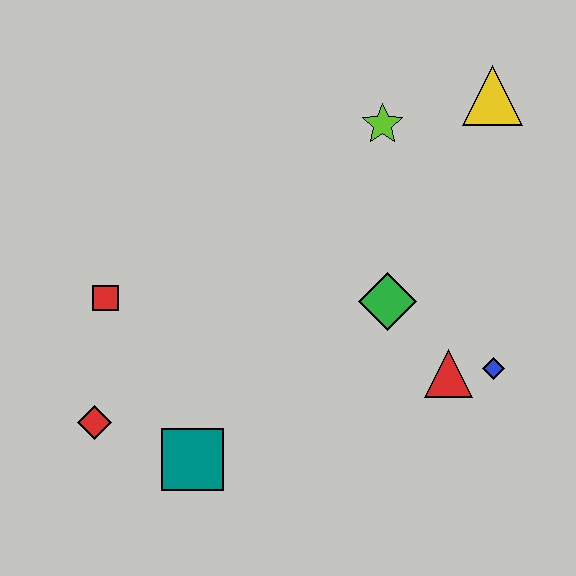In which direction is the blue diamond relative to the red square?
The blue diamond is to the right of the red square.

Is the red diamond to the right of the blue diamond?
No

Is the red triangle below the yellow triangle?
Yes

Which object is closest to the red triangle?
The blue diamond is closest to the red triangle.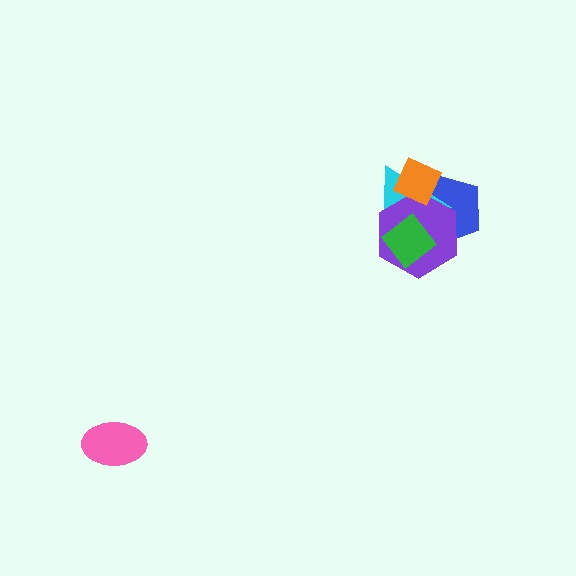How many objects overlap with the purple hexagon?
4 objects overlap with the purple hexagon.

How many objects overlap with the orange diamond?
3 objects overlap with the orange diamond.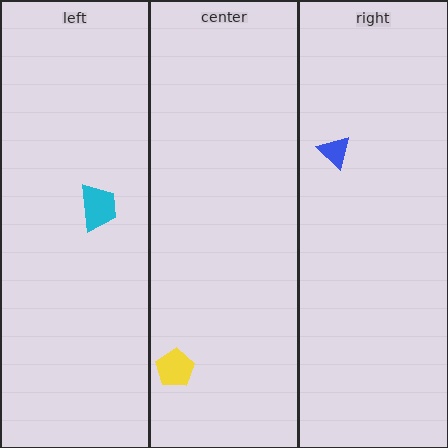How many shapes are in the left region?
1.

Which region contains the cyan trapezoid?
The left region.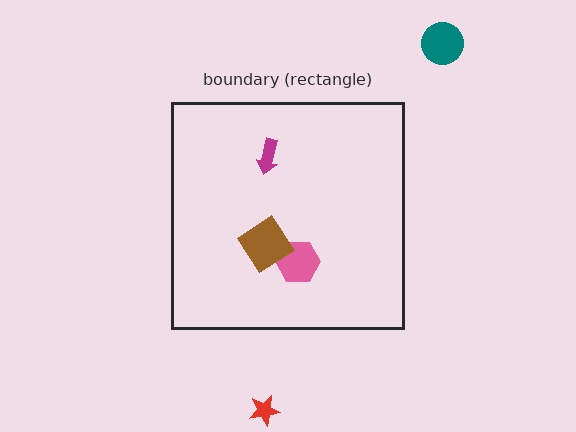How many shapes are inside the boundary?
3 inside, 2 outside.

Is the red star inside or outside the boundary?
Outside.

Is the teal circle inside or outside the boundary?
Outside.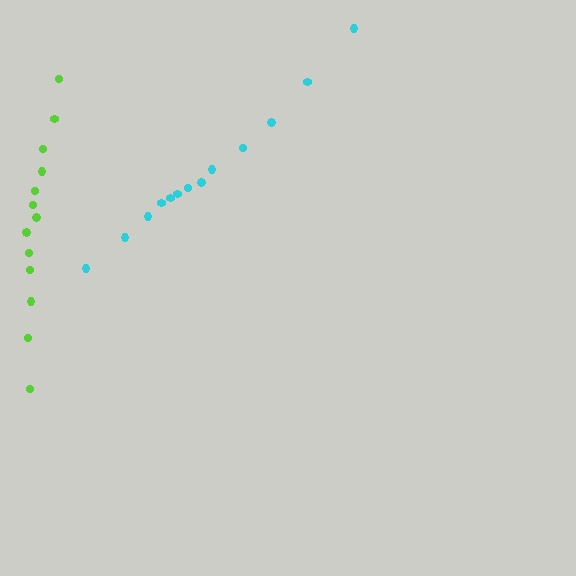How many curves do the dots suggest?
There are 2 distinct paths.